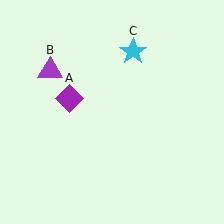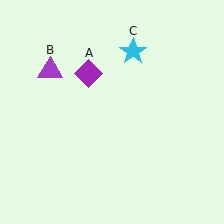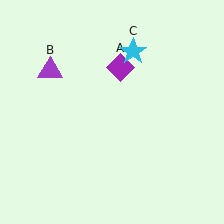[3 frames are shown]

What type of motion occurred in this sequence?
The purple diamond (object A) rotated clockwise around the center of the scene.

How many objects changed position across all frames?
1 object changed position: purple diamond (object A).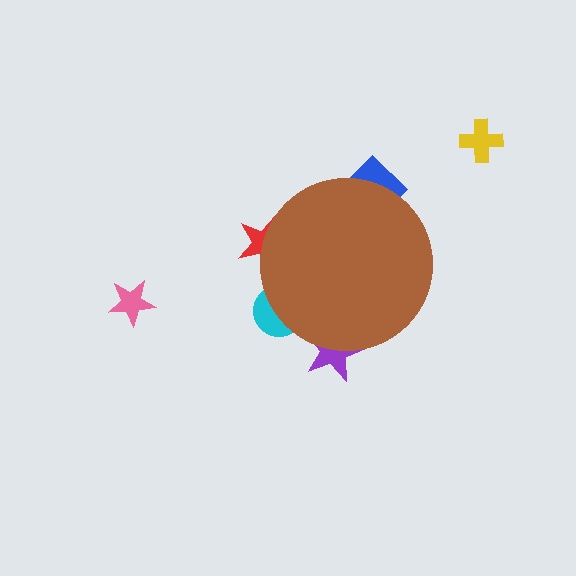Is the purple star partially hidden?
Yes, the purple star is partially hidden behind the brown circle.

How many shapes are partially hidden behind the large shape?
4 shapes are partially hidden.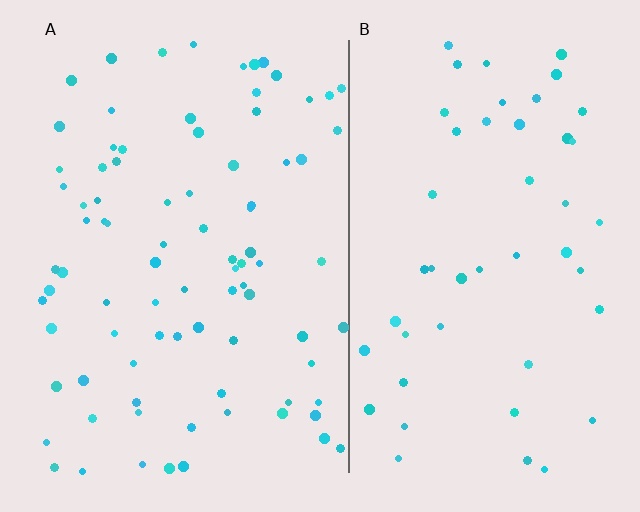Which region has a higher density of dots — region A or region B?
A (the left).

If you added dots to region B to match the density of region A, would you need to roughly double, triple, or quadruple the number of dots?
Approximately double.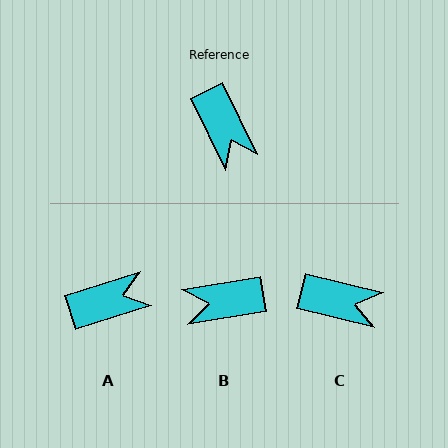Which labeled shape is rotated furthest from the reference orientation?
B, about 107 degrees away.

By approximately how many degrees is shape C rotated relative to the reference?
Approximately 50 degrees counter-clockwise.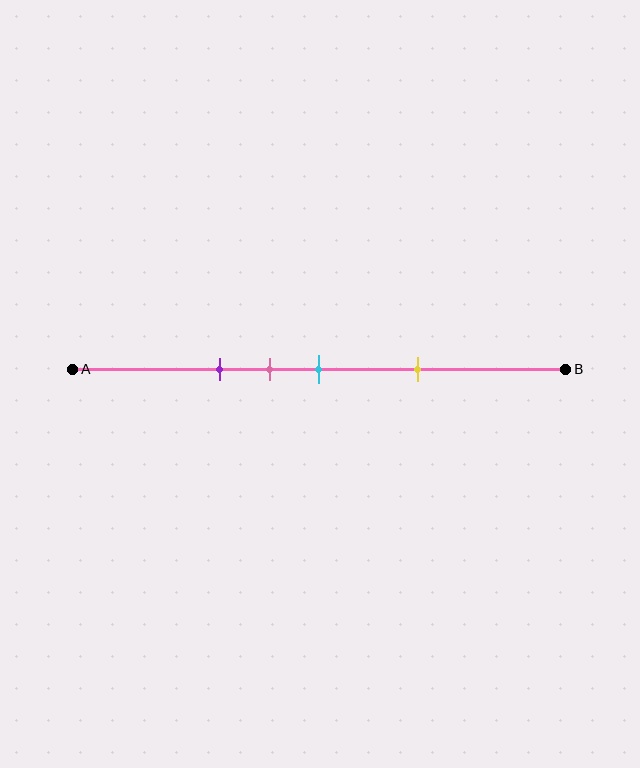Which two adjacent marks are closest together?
The pink and cyan marks are the closest adjacent pair.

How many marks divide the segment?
There are 4 marks dividing the segment.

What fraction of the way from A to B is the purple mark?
The purple mark is approximately 30% (0.3) of the way from A to B.